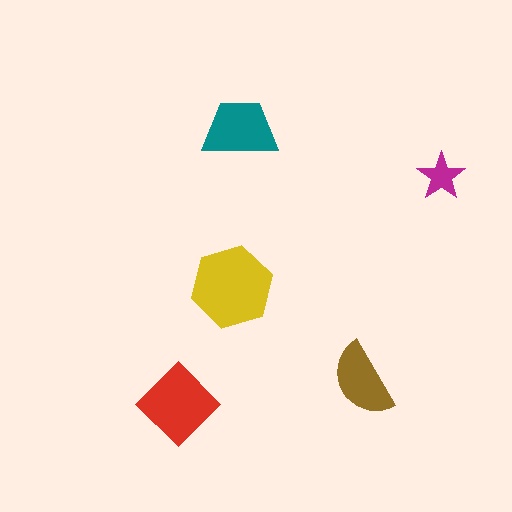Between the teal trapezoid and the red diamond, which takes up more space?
The red diamond.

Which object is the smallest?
The magenta star.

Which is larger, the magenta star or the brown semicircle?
The brown semicircle.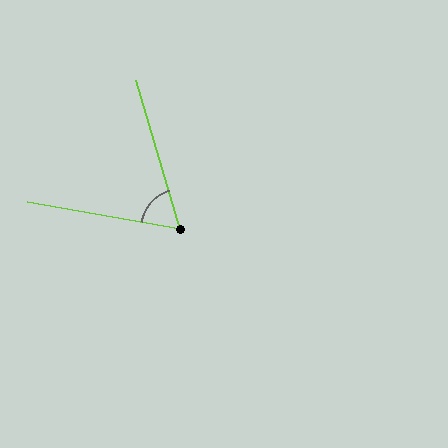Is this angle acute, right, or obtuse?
It is acute.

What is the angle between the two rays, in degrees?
Approximately 63 degrees.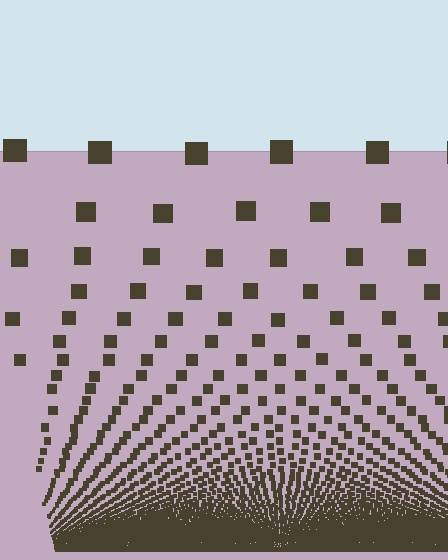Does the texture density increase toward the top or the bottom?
Density increases toward the bottom.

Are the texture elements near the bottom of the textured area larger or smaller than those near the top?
Smaller. The gradient is inverted — elements near the bottom are smaller and denser.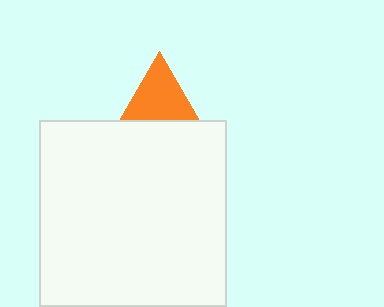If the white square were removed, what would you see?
You would see the complete orange triangle.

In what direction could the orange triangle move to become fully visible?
The orange triangle could move up. That would shift it out from behind the white square entirely.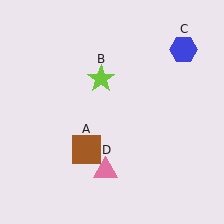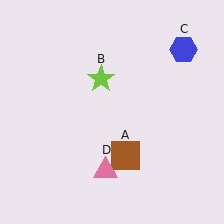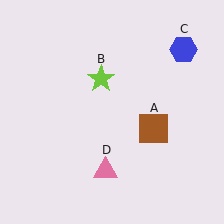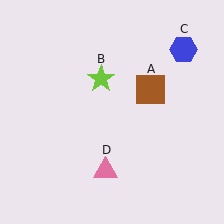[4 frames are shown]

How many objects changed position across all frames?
1 object changed position: brown square (object A).